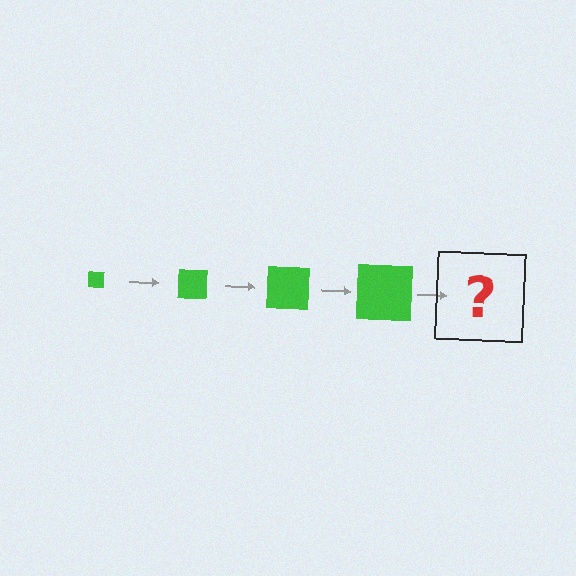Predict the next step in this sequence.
The next step is a green square, larger than the previous one.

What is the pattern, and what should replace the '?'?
The pattern is that the square gets progressively larger each step. The '?' should be a green square, larger than the previous one.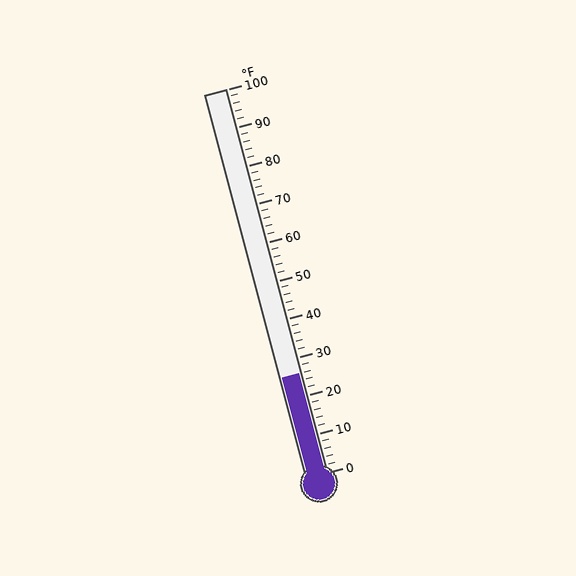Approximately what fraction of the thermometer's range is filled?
The thermometer is filled to approximately 25% of its range.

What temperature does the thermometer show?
The thermometer shows approximately 26°F.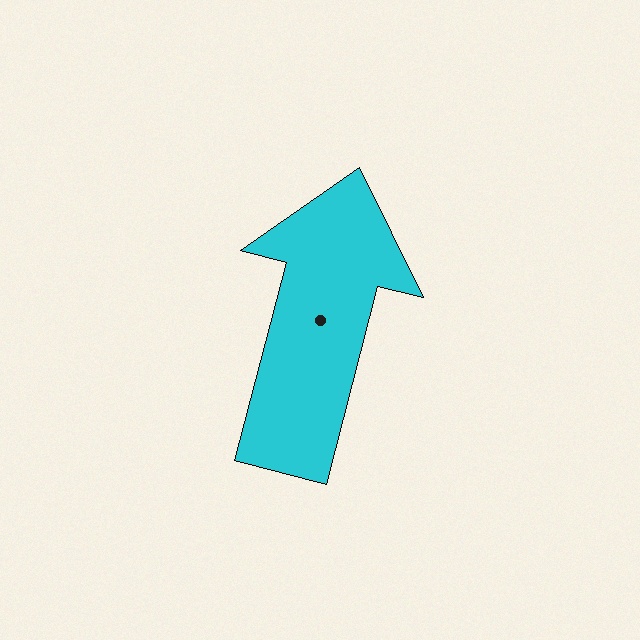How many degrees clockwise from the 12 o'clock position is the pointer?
Approximately 14 degrees.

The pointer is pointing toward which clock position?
Roughly 12 o'clock.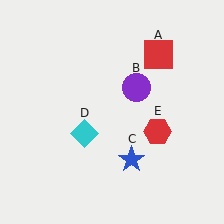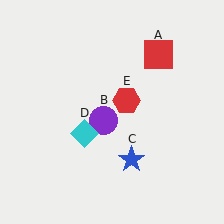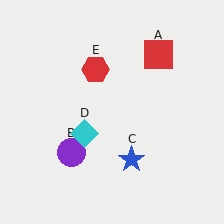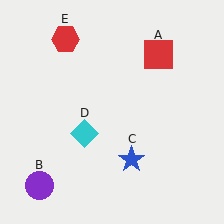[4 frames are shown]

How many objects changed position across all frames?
2 objects changed position: purple circle (object B), red hexagon (object E).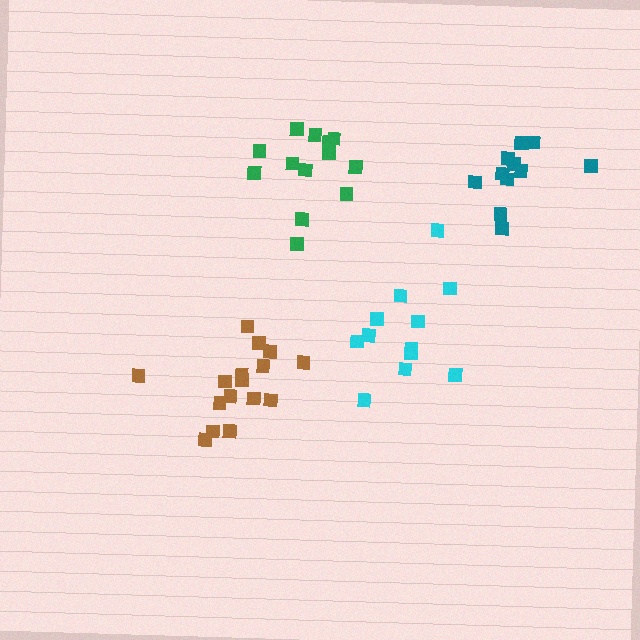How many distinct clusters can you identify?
There are 4 distinct clusters.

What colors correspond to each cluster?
The clusters are colored: cyan, brown, green, teal.